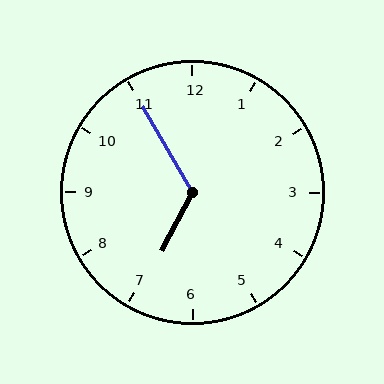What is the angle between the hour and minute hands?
Approximately 122 degrees.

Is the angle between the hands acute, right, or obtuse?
It is obtuse.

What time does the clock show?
6:55.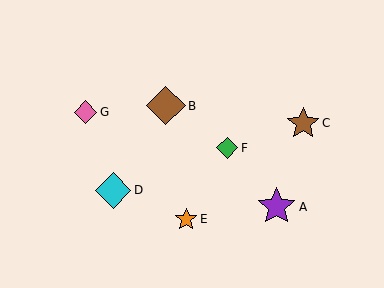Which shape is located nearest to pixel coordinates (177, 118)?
The brown diamond (labeled B) at (166, 106) is nearest to that location.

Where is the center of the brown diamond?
The center of the brown diamond is at (166, 106).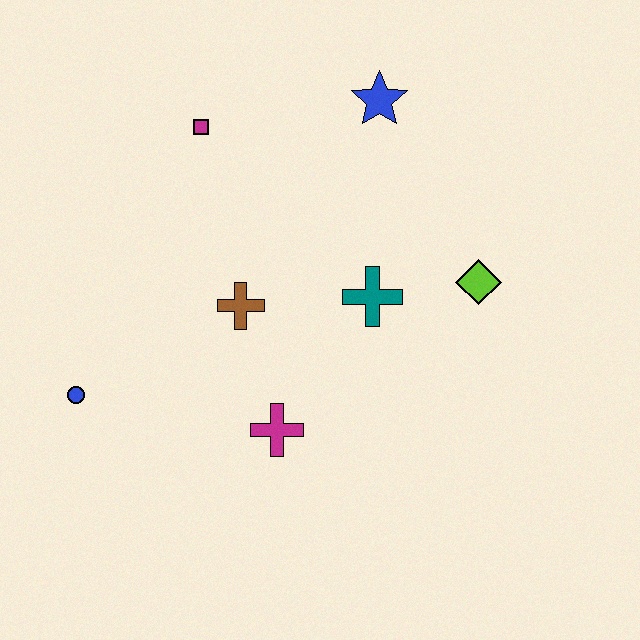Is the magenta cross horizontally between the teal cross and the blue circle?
Yes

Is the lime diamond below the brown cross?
No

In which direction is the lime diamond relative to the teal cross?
The lime diamond is to the right of the teal cross.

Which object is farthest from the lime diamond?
The blue circle is farthest from the lime diamond.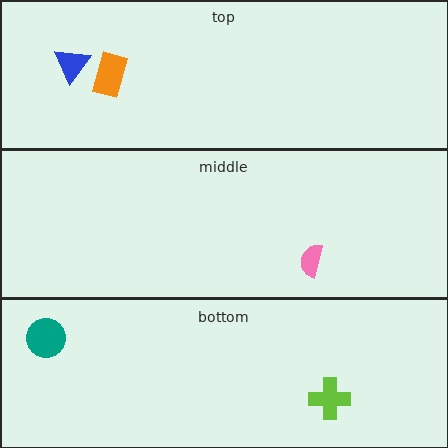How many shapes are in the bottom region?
2.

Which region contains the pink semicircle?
The middle region.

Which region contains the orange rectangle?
The top region.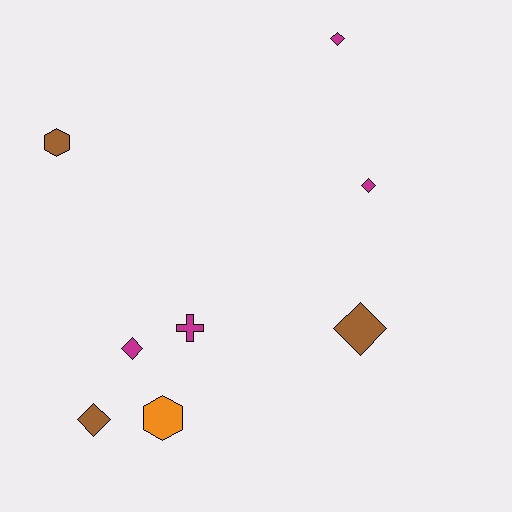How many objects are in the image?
There are 8 objects.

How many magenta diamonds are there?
There are 3 magenta diamonds.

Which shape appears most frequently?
Diamond, with 5 objects.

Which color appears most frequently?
Magenta, with 4 objects.